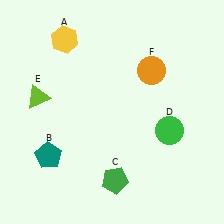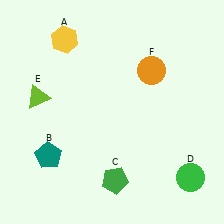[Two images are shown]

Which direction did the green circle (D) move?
The green circle (D) moved down.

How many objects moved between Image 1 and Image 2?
1 object moved between the two images.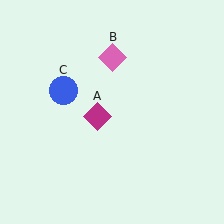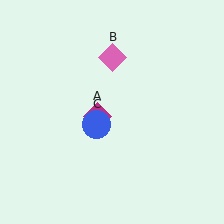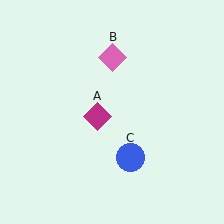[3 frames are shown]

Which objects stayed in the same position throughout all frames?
Magenta diamond (object A) and pink diamond (object B) remained stationary.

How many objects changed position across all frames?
1 object changed position: blue circle (object C).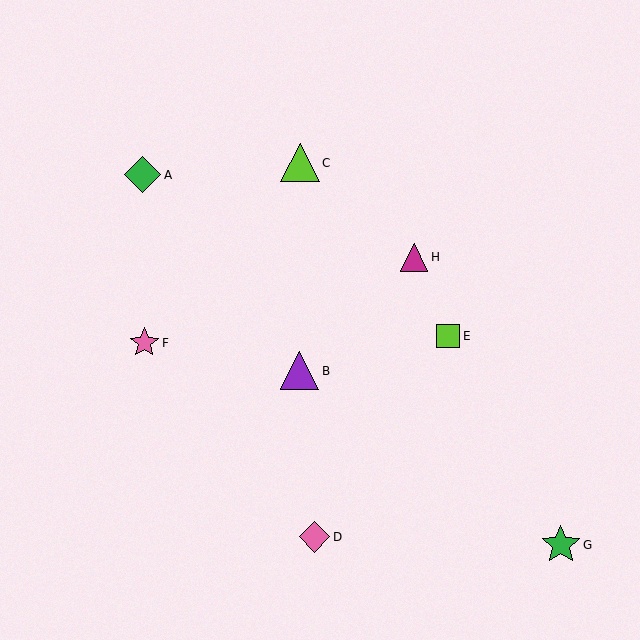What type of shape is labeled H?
Shape H is a magenta triangle.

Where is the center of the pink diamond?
The center of the pink diamond is at (314, 537).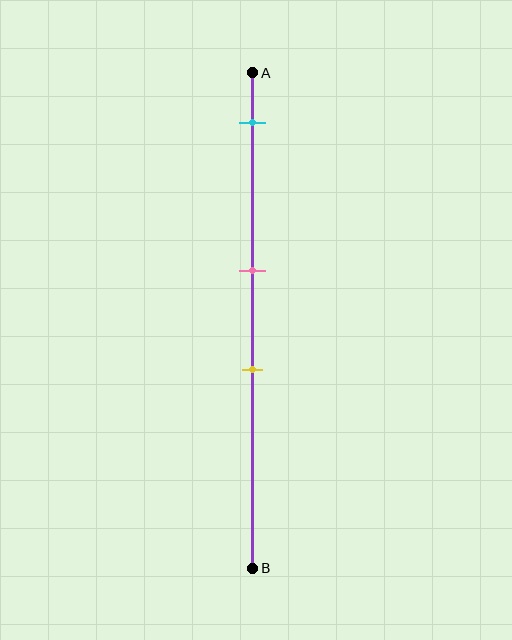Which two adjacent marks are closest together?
The pink and yellow marks are the closest adjacent pair.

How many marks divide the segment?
There are 3 marks dividing the segment.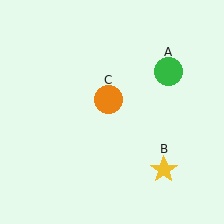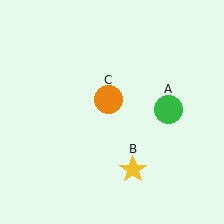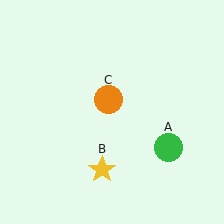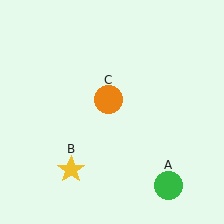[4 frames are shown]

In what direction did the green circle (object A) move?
The green circle (object A) moved down.